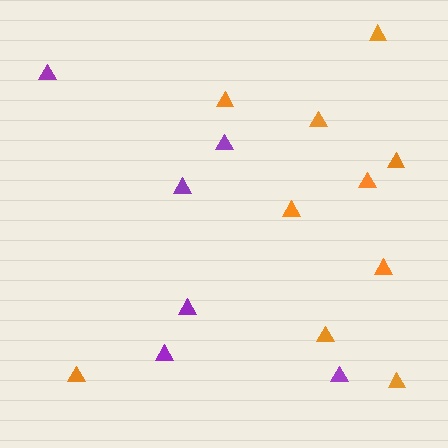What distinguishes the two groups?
There are 2 groups: one group of purple triangles (6) and one group of orange triangles (10).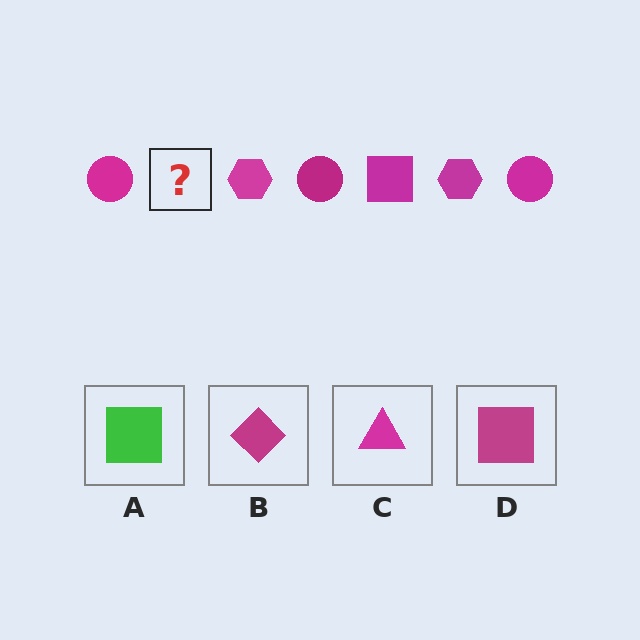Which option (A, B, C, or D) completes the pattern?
D.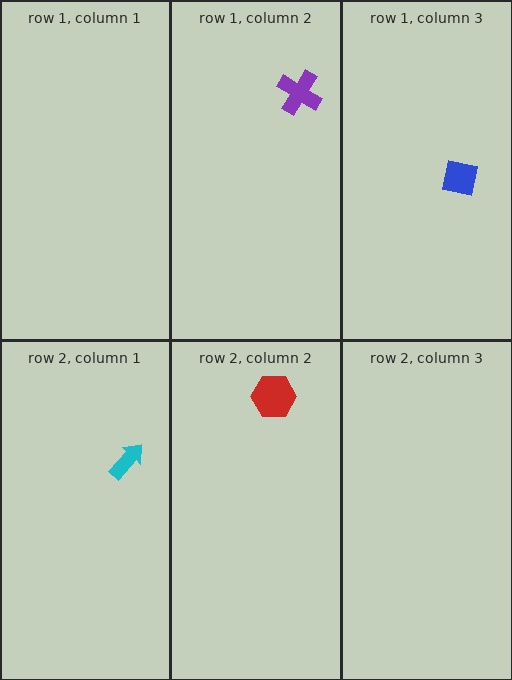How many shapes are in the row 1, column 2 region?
1.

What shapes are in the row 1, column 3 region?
The blue square.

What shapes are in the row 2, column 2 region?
The red hexagon.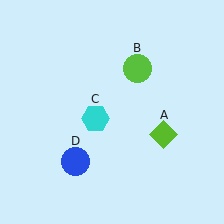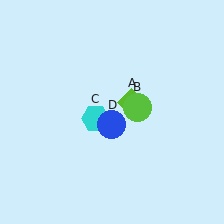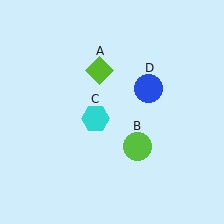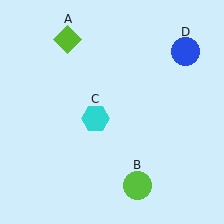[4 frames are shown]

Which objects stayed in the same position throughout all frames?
Cyan hexagon (object C) remained stationary.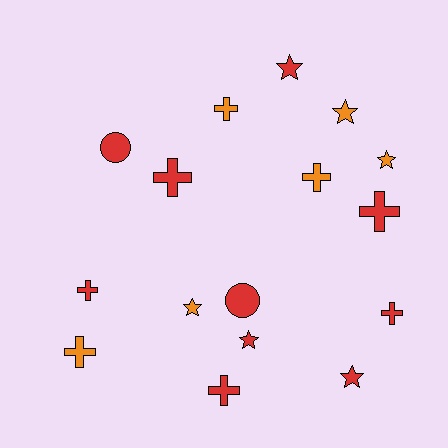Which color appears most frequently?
Red, with 10 objects.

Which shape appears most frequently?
Cross, with 8 objects.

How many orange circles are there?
There are no orange circles.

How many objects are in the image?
There are 16 objects.